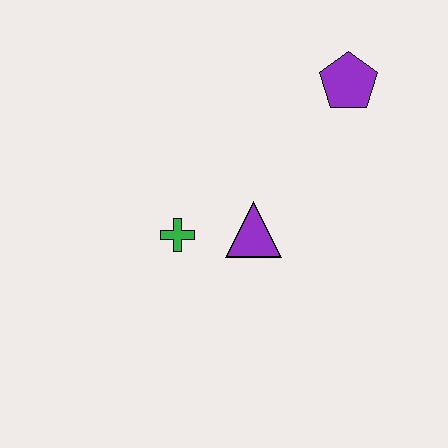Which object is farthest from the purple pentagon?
The green cross is farthest from the purple pentagon.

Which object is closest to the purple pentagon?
The purple triangle is closest to the purple pentagon.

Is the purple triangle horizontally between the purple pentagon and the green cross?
Yes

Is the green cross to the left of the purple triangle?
Yes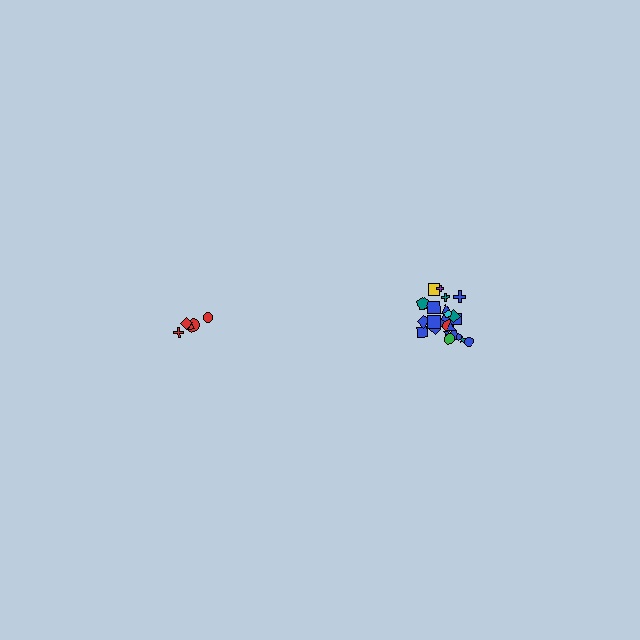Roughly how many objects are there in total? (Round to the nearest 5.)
Roughly 30 objects in total.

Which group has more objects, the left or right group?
The right group.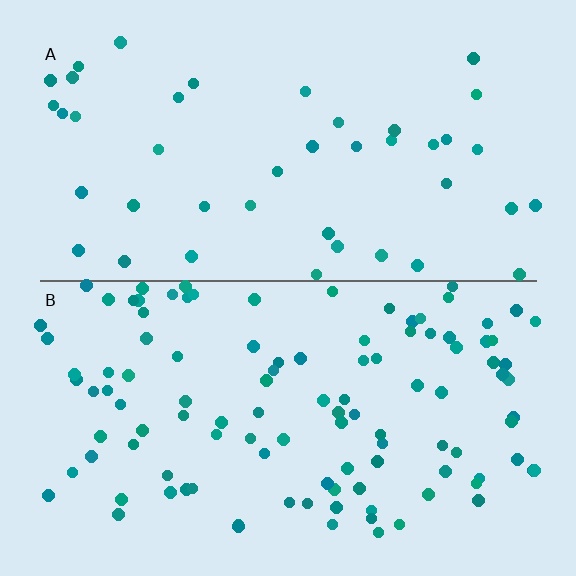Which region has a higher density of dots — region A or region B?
B (the bottom).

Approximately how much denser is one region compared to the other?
Approximately 2.6× — region B over region A.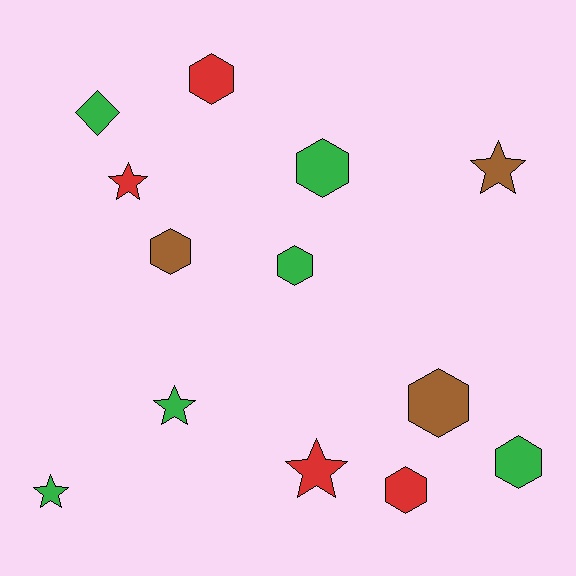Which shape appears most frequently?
Hexagon, with 7 objects.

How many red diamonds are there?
There are no red diamonds.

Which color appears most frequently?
Green, with 6 objects.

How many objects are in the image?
There are 13 objects.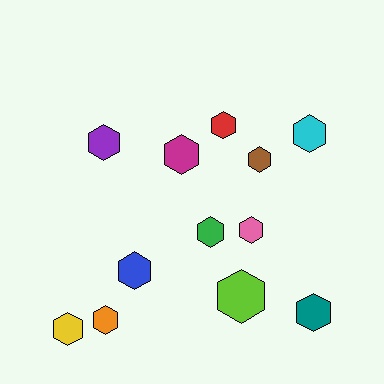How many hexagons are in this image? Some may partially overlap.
There are 12 hexagons.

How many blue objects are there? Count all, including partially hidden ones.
There is 1 blue object.